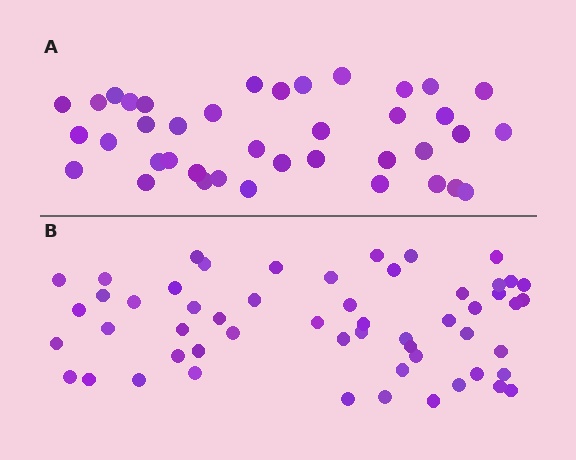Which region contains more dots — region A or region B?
Region B (the bottom region) has more dots.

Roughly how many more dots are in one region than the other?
Region B has approximately 15 more dots than region A.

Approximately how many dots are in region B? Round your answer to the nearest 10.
About 60 dots. (The exact count is 55, which rounds to 60.)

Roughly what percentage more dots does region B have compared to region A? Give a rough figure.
About 40% more.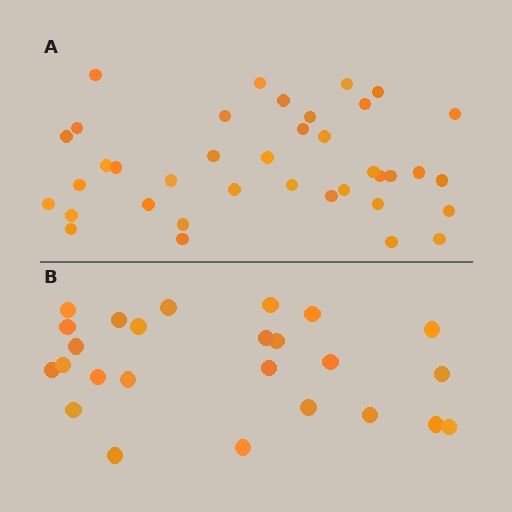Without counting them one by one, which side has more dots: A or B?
Region A (the top region) has more dots.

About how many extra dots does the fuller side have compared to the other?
Region A has approximately 15 more dots than region B.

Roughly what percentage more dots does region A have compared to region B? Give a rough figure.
About 50% more.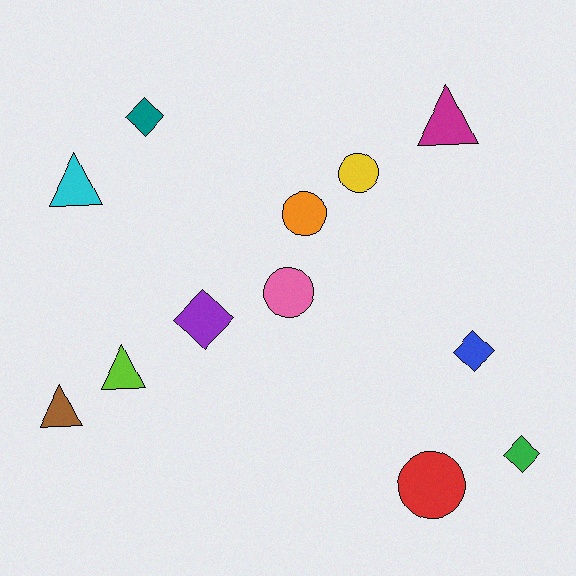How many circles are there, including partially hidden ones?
There are 4 circles.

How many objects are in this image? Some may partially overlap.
There are 12 objects.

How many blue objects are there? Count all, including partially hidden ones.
There is 1 blue object.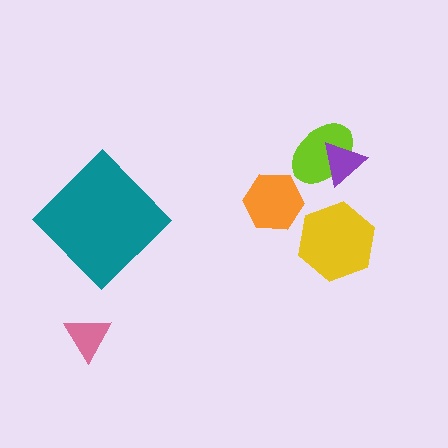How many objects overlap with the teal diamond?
0 objects overlap with the teal diamond.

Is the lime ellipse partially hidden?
Yes, it is partially covered by another shape.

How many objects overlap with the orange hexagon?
0 objects overlap with the orange hexagon.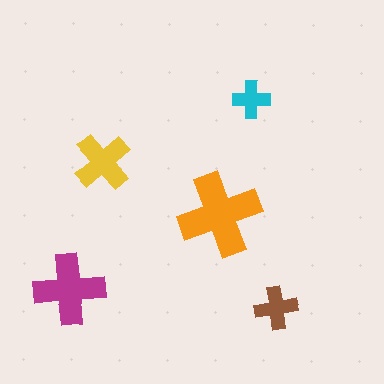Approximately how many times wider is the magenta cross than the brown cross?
About 1.5 times wider.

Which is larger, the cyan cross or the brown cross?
The brown one.